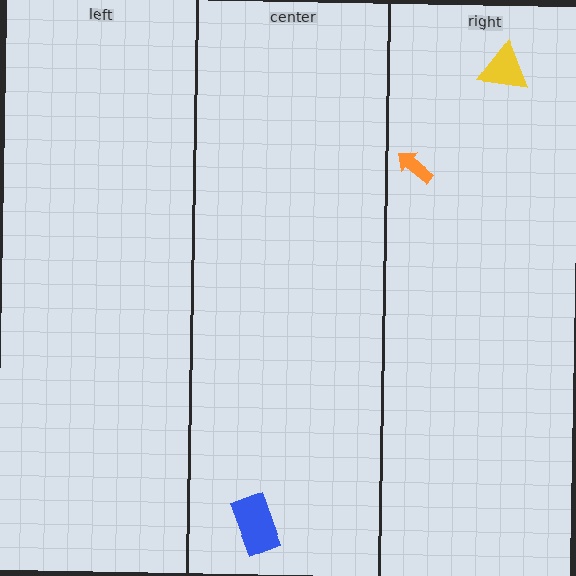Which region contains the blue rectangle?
The center region.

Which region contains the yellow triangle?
The right region.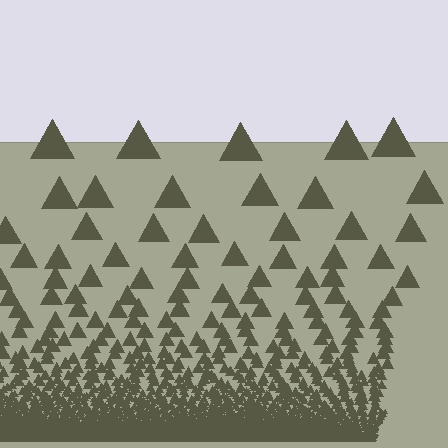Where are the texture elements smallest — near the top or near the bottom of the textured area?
Near the bottom.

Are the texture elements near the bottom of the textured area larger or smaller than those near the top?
Smaller. The gradient is inverted — elements near the bottom are smaller and denser.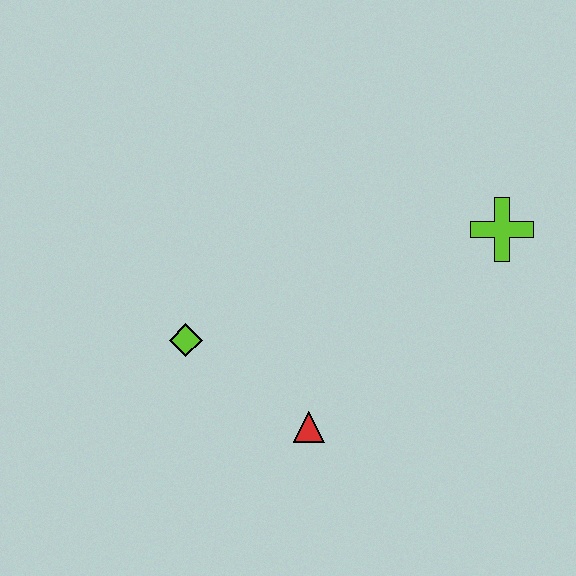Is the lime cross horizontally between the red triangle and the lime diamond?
No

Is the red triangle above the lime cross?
No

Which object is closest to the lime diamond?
The red triangle is closest to the lime diamond.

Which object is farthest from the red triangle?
The lime cross is farthest from the red triangle.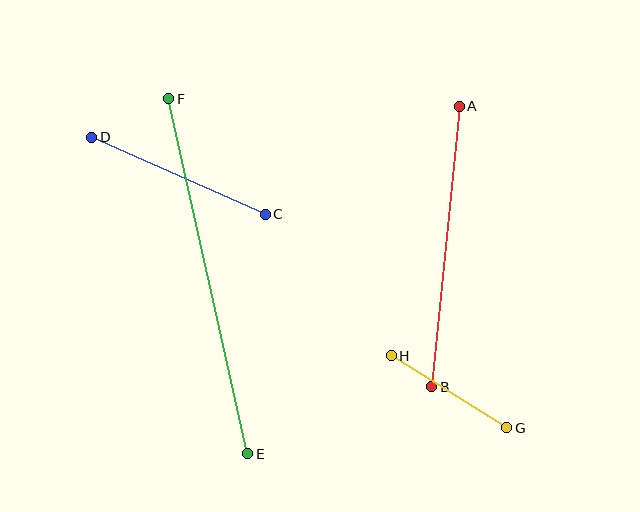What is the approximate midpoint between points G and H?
The midpoint is at approximately (449, 392) pixels.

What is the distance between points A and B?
The distance is approximately 282 pixels.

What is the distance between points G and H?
The distance is approximately 136 pixels.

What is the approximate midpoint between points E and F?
The midpoint is at approximately (208, 276) pixels.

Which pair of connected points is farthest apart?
Points E and F are farthest apart.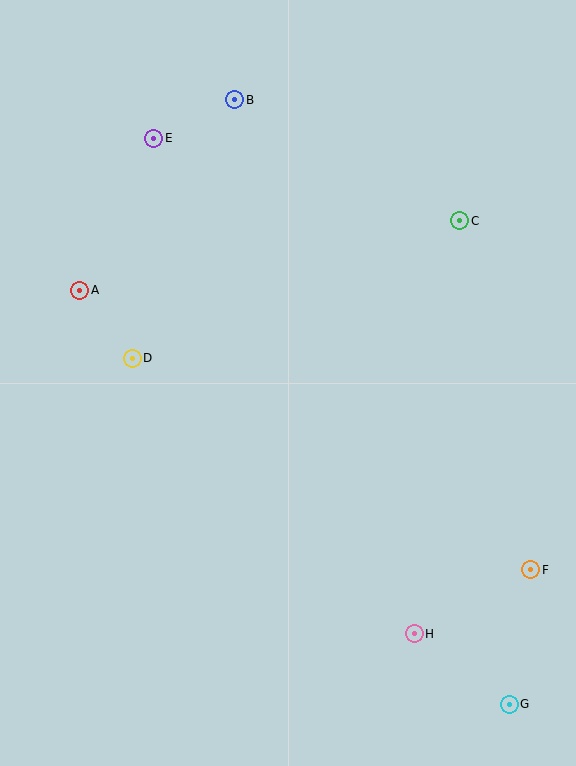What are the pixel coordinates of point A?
Point A is at (80, 290).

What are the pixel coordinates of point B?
Point B is at (235, 100).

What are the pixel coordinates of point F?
Point F is at (531, 570).